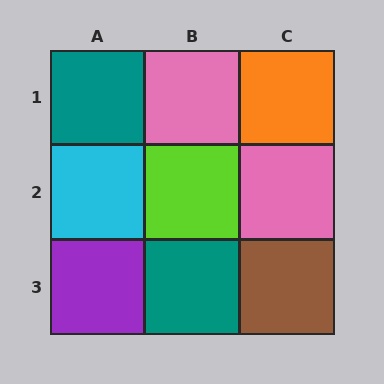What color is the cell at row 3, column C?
Brown.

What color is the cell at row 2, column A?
Cyan.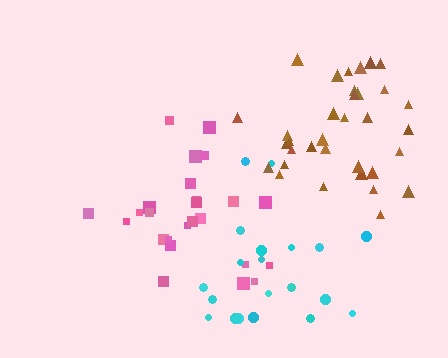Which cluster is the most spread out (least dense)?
Pink.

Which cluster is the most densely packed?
Brown.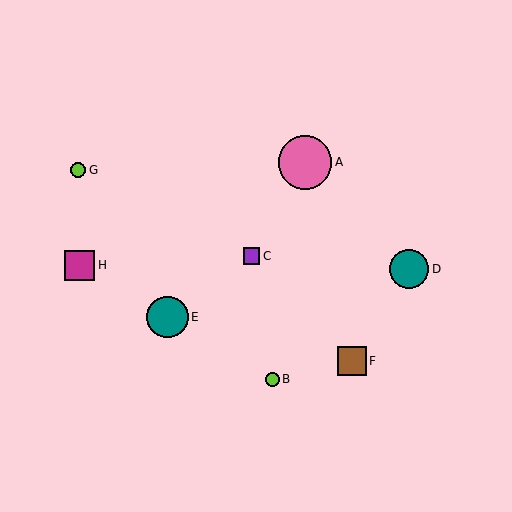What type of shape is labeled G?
Shape G is a lime circle.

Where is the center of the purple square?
The center of the purple square is at (252, 256).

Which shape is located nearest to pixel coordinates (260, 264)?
The purple square (labeled C) at (252, 256) is nearest to that location.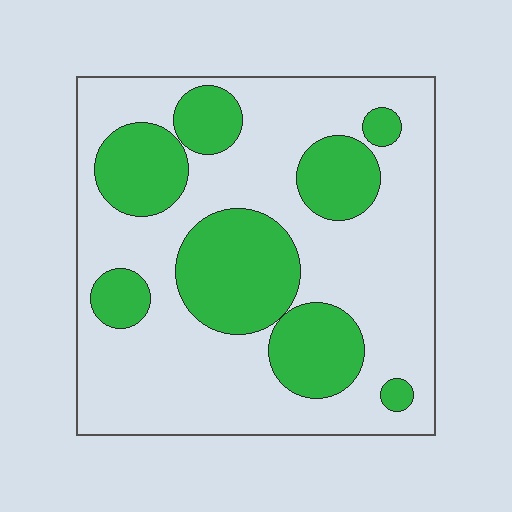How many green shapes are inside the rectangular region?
8.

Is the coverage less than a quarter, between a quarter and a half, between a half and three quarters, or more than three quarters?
Between a quarter and a half.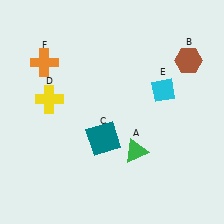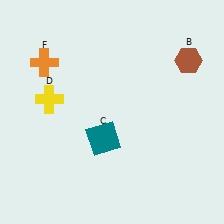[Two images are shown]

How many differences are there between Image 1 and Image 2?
There are 2 differences between the two images.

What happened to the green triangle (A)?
The green triangle (A) was removed in Image 2. It was in the bottom-right area of Image 1.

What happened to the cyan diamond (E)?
The cyan diamond (E) was removed in Image 2. It was in the top-right area of Image 1.